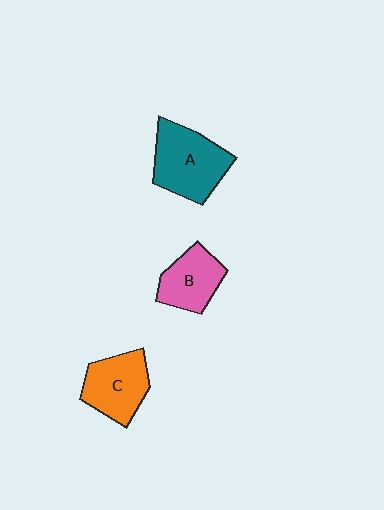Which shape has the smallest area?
Shape B (pink).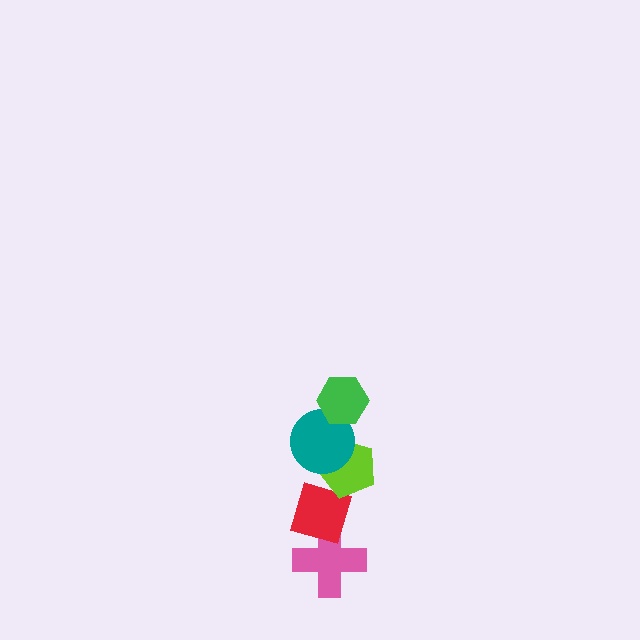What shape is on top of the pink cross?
The red diamond is on top of the pink cross.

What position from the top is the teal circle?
The teal circle is 2nd from the top.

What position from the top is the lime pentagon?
The lime pentagon is 3rd from the top.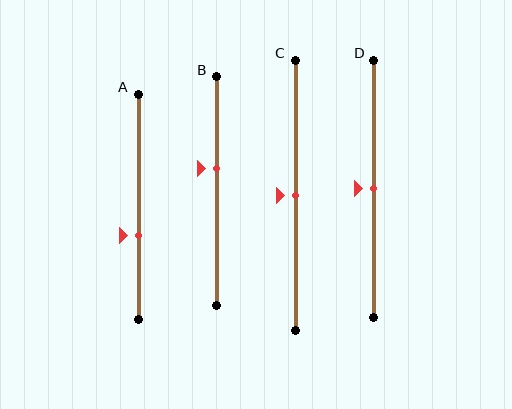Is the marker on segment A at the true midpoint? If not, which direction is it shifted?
No, the marker on segment A is shifted downward by about 12% of the segment length.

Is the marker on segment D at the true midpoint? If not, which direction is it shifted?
Yes, the marker on segment D is at the true midpoint.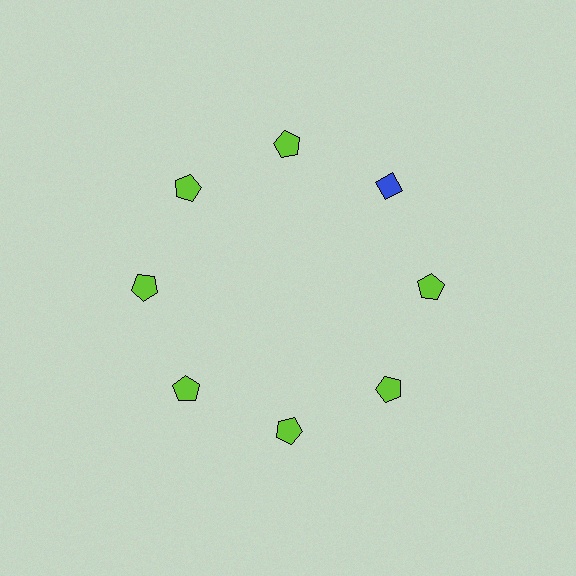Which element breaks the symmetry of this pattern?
The blue diamond at roughly the 2 o'clock position breaks the symmetry. All other shapes are lime pentagons.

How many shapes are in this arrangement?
There are 8 shapes arranged in a ring pattern.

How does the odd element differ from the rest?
It differs in both color (blue instead of lime) and shape (diamond instead of pentagon).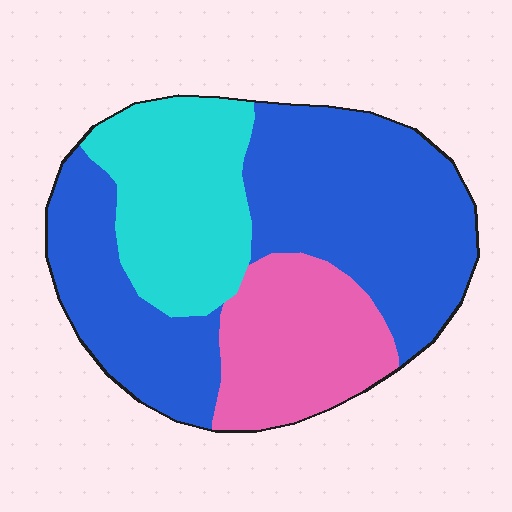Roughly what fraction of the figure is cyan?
Cyan covers 25% of the figure.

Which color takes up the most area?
Blue, at roughly 55%.